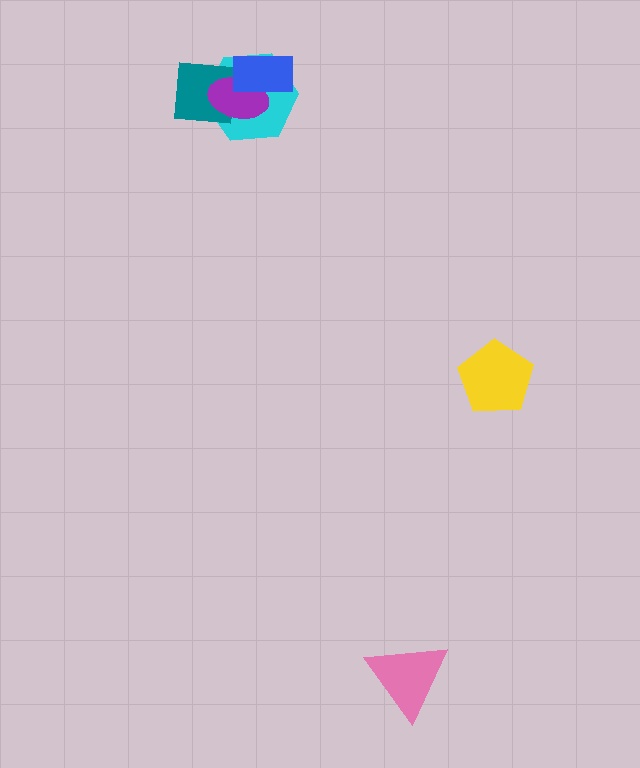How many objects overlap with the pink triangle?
0 objects overlap with the pink triangle.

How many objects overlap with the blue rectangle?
3 objects overlap with the blue rectangle.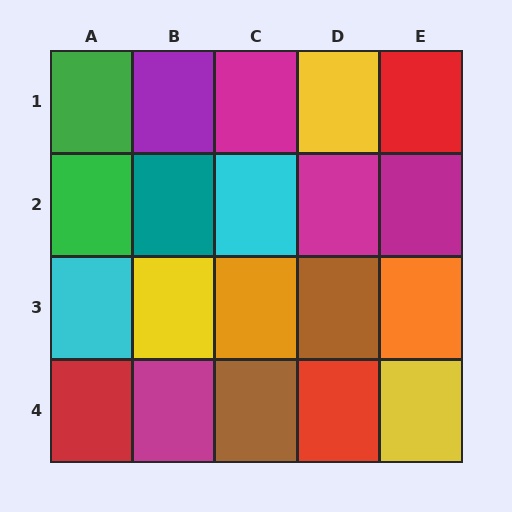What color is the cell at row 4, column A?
Red.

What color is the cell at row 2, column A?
Green.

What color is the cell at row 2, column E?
Magenta.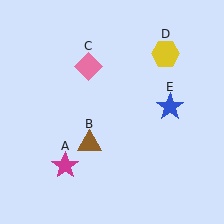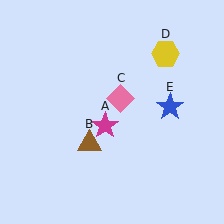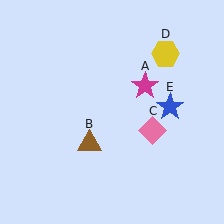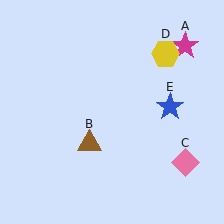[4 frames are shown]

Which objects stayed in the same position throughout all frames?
Brown triangle (object B) and yellow hexagon (object D) and blue star (object E) remained stationary.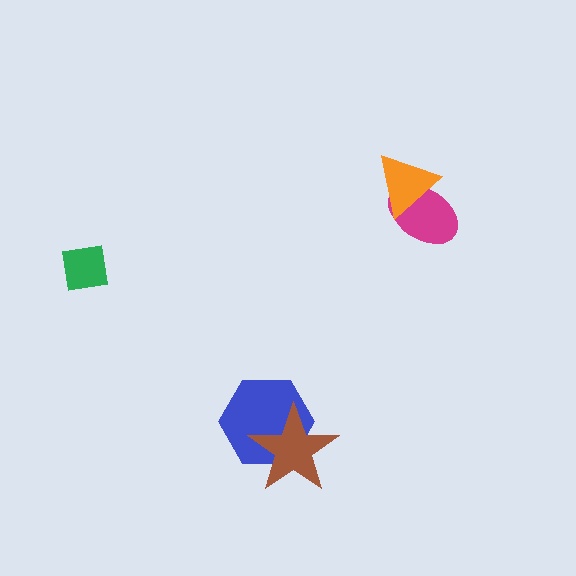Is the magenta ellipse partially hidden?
Yes, it is partially covered by another shape.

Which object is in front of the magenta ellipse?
The orange triangle is in front of the magenta ellipse.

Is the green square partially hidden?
No, no other shape covers it.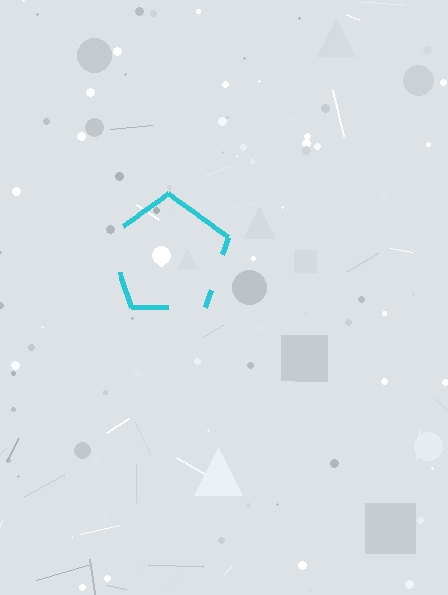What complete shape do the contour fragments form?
The contour fragments form a pentagon.